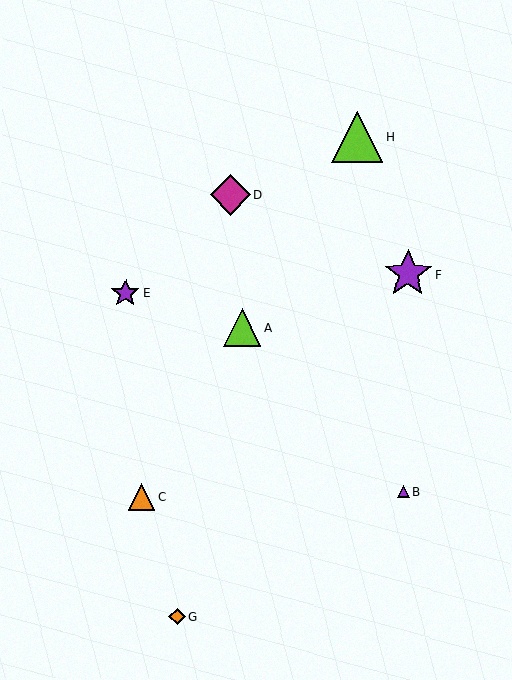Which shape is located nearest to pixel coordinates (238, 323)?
The lime triangle (labeled A) at (242, 328) is nearest to that location.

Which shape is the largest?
The lime triangle (labeled H) is the largest.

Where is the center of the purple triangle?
The center of the purple triangle is at (403, 492).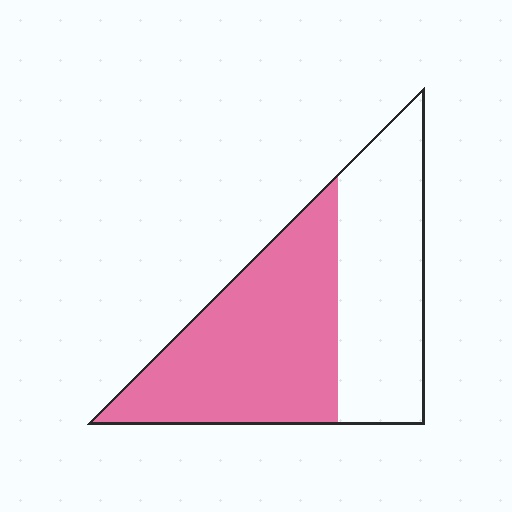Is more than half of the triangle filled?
Yes.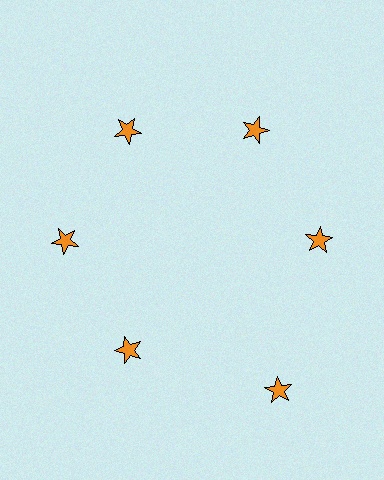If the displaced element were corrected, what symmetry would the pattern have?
It would have 6-fold rotational symmetry — the pattern would map onto itself every 60 degrees.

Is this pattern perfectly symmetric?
No. The 6 orange stars are arranged in a ring, but one element near the 5 o'clock position is pushed outward from the center, breaking the 6-fold rotational symmetry.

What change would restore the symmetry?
The symmetry would be restored by moving it inward, back onto the ring so that all 6 stars sit at equal angles and equal distance from the center.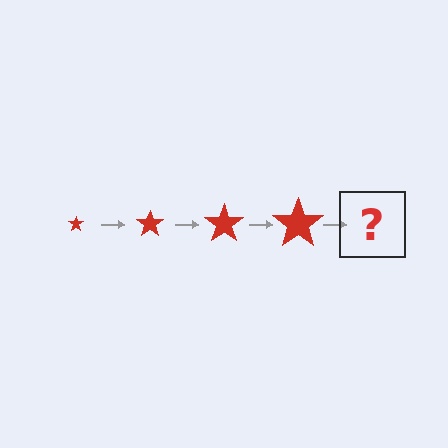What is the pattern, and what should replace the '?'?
The pattern is that the star gets progressively larger each step. The '?' should be a red star, larger than the previous one.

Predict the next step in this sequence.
The next step is a red star, larger than the previous one.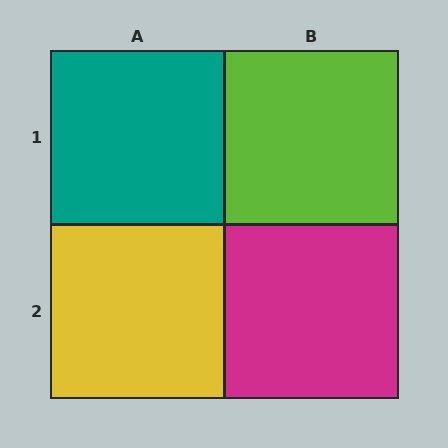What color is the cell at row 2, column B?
Magenta.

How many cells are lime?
1 cell is lime.